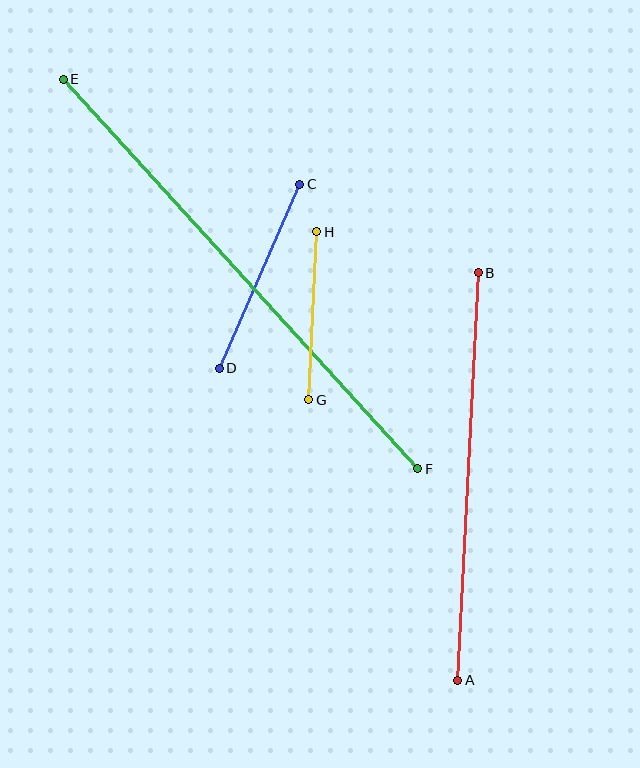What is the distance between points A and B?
The distance is approximately 408 pixels.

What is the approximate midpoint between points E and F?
The midpoint is at approximately (240, 274) pixels.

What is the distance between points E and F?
The distance is approximately 527 pixels.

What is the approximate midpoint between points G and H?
The midpoint is at approximately (313, 316) pixels.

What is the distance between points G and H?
The distance is approximately 168 pixels.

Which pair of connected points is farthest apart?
Points E and F are farthest apart.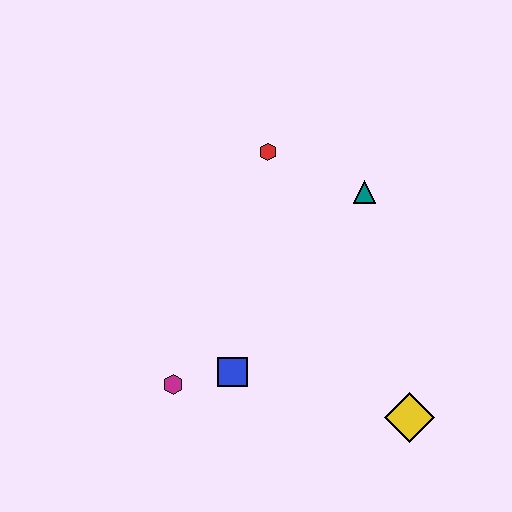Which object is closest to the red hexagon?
The teal triangle is closest to the red hexagon.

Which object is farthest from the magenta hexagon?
The teal triangle is farthest from the magenta hexagon.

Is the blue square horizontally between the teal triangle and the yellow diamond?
No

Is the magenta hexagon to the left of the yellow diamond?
Yes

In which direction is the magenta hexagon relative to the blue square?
The magenta hexagon is to the left of the blue square.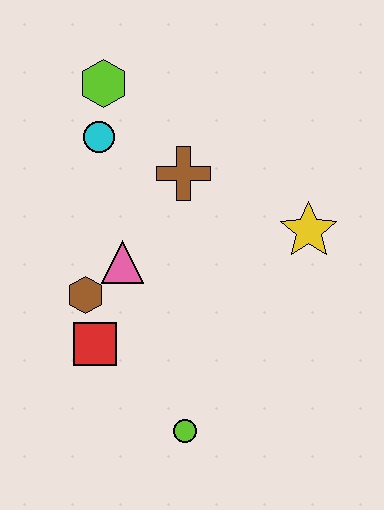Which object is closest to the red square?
The brown hexagon is closest to the red square.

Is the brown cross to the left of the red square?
No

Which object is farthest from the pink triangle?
The yellow star is farthest from the pink triangle.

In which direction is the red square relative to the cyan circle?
The red square is below the cyan circle.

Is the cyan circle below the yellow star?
No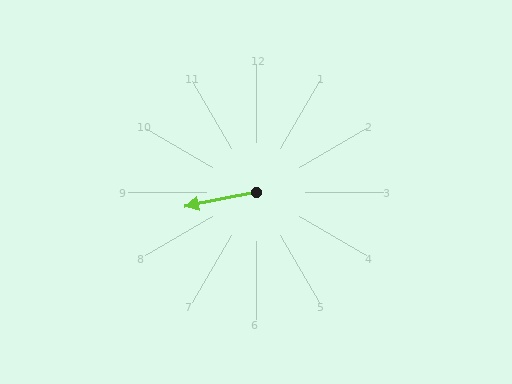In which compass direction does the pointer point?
West.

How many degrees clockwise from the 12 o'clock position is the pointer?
Approximately 259 degrees.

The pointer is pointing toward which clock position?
Roughly 9 o'clock.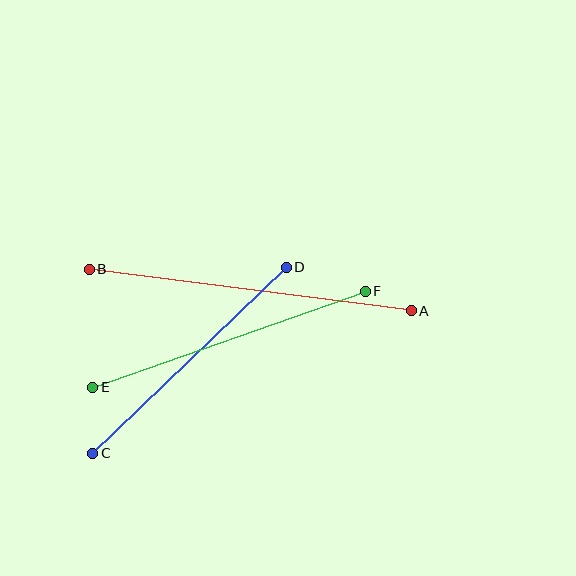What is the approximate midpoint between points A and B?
The midpoint is at approximately (250, 290) pixels.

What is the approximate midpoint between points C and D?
The midpoint is at approximately (189, 360) pixels.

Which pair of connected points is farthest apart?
Points A and B are farthest apart.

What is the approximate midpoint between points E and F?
The midpoint is at approximately (229, 339) pixels.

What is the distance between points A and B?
The distance is approximately 325 pixels.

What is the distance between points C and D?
The distance is approximately 268 pixels.